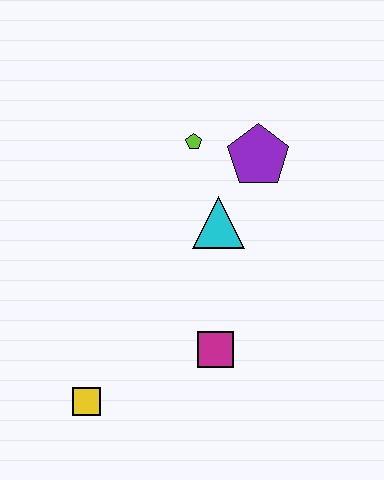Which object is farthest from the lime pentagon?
The yellow square is farthest from the lime pentagon.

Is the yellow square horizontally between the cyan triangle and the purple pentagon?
No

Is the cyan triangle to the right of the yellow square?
Yes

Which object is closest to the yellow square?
The magenta square is closest to the yellow square.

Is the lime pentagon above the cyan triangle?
Yes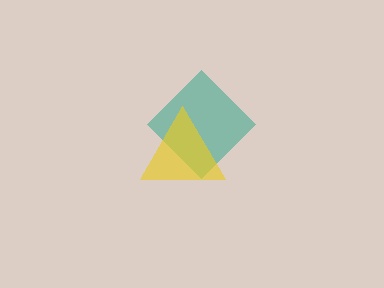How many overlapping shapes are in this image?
There are 2 overlapping shapes in the image.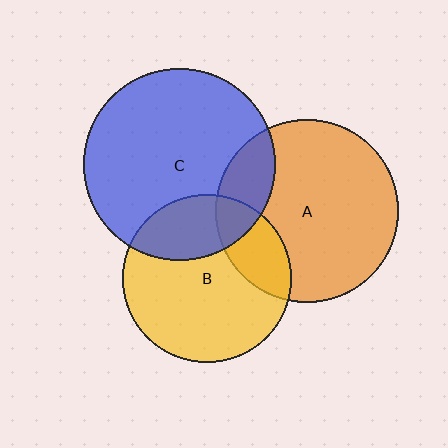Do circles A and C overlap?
Yes.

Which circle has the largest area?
Circle C (blue).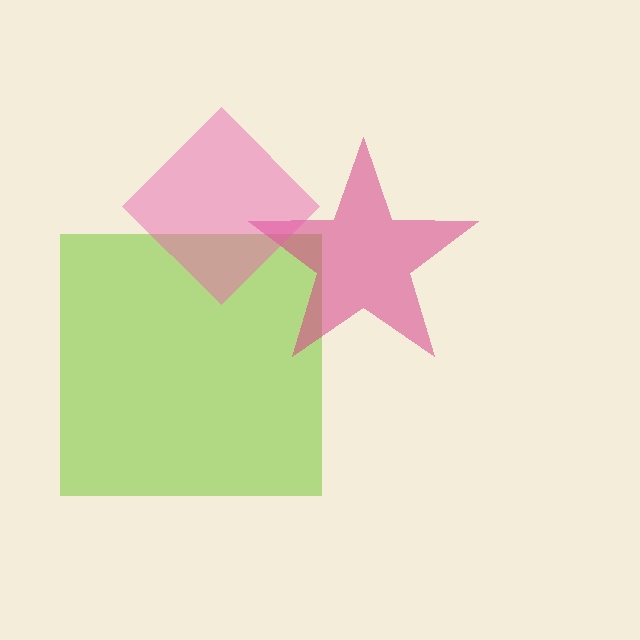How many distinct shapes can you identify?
There are 3 distinct shapes: a lime square, a magenta star, a pink diamond.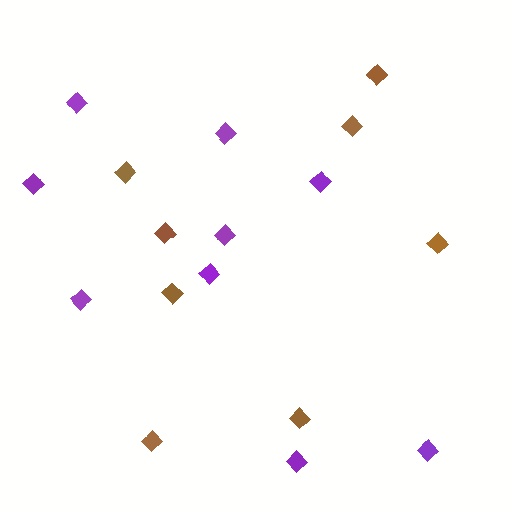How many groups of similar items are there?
There are 2 groups: one group of brown diamonds (8) and one group of purple diamonds (9).